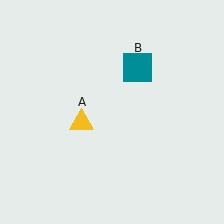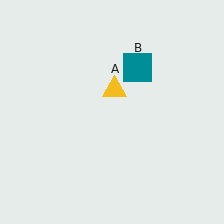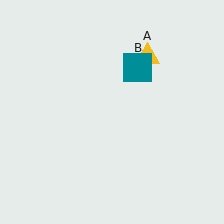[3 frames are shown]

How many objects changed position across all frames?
1 object changed position: yellow triangle (object A).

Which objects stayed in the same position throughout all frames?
Teal square (object B) remained stationary.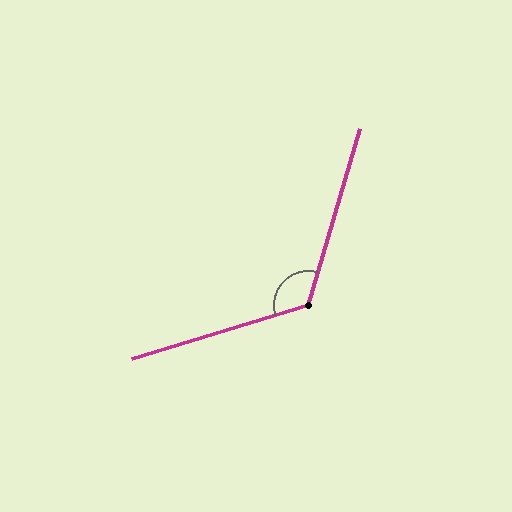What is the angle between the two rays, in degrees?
Approximately 123 degrees.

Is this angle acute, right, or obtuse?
It is obtuse.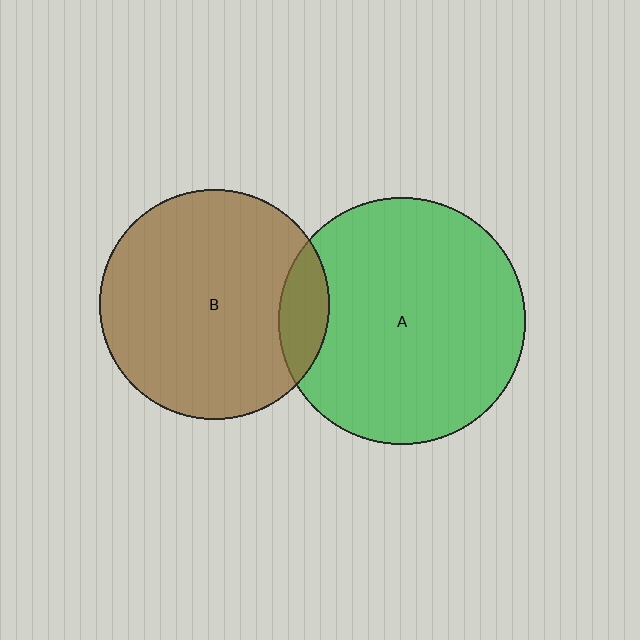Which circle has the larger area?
Circle A (green).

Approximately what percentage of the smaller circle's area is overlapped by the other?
Approximately 10%.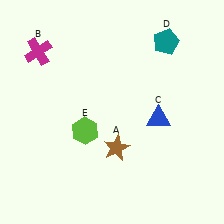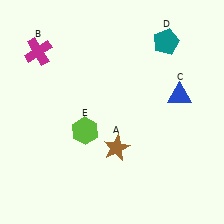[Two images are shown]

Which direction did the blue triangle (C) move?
The blue triangle (C) moved up.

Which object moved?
The blue triangle (C) moved up.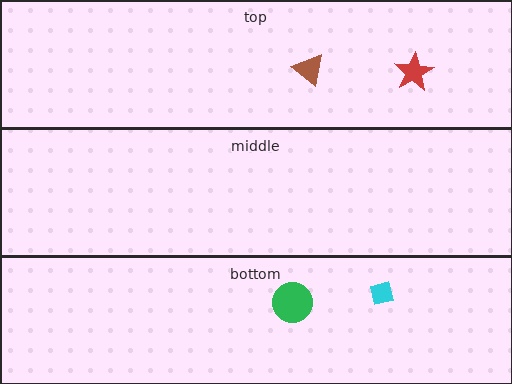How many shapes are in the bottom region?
2.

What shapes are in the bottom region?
The cyan square, the green circle.